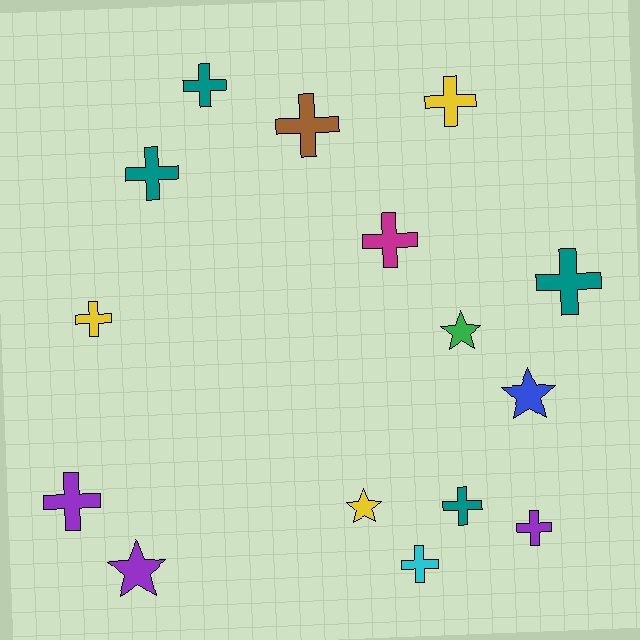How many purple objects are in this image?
There are 3 purple objects.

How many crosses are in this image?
There are 11 crosses.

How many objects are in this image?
There are 15 objects.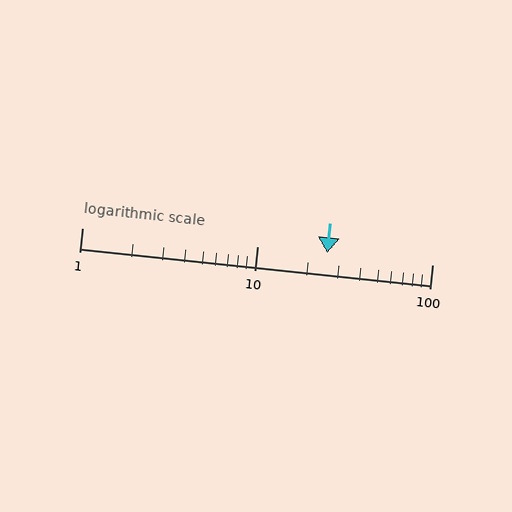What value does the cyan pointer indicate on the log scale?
The pointer indicates approximately 25.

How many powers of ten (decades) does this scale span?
The scale spans 2 decades, from 1 to 100.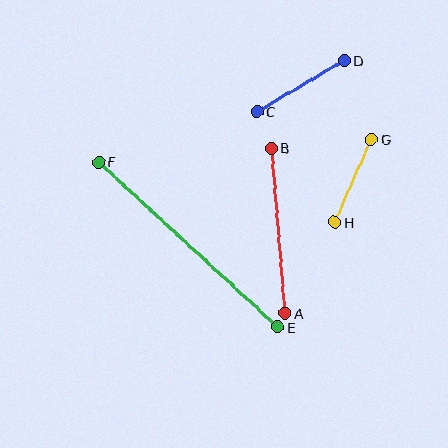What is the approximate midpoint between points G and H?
The midpoint is at approximately (353, 181) pixels.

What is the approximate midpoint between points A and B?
The midpoint is at approximately (278, 231) pixels.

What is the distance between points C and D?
The distance is approximately 101 pixels.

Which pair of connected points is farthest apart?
Points E and F are farthest apart.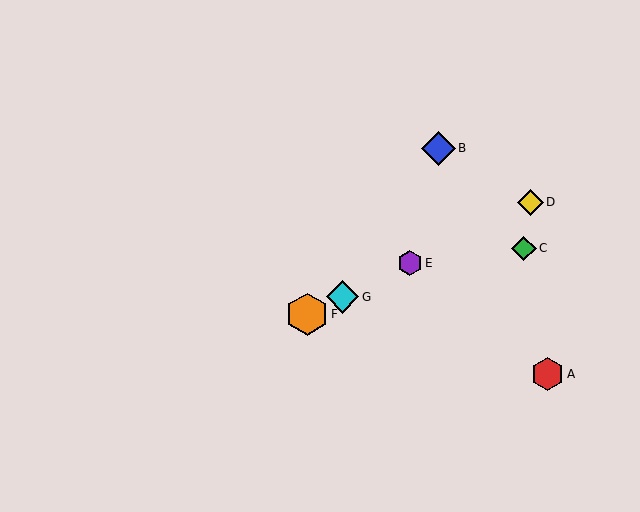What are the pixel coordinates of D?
Object D is at (530, 202).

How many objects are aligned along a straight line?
4 objects (D, E, F, G) are aligned along a straight line.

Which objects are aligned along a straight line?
Objects D, E, F, G are aligned along a straight line.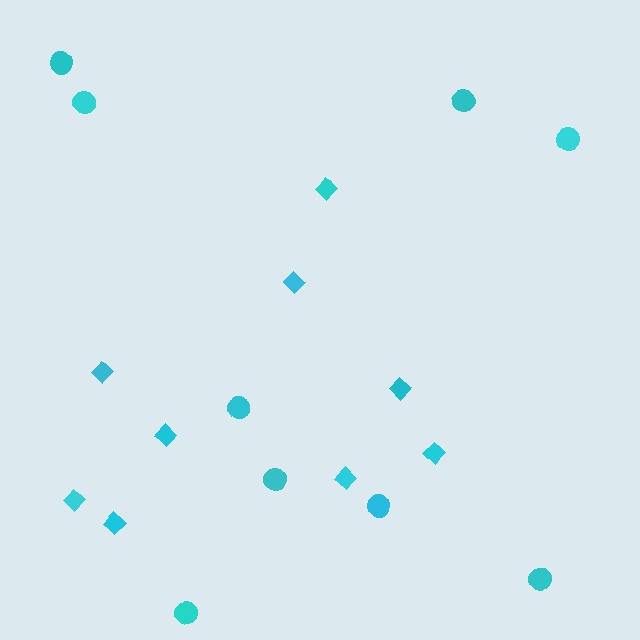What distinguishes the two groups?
There are 2 groups: one group of diamonds (9) and one group of circles (9).